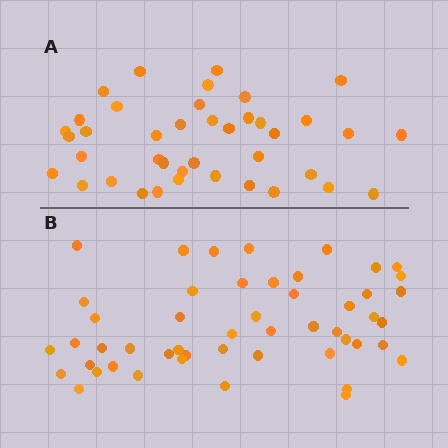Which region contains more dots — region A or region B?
Region B (the bottom region) has more dots.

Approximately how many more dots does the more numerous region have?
Region B has roughly 10 or so more dots than region A.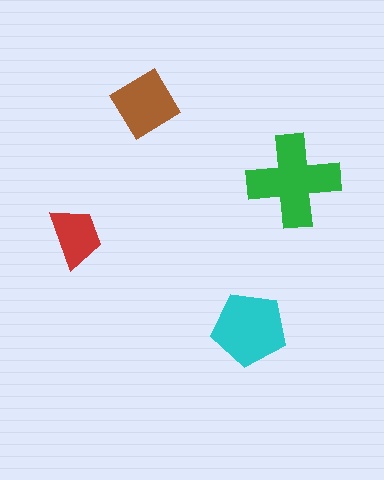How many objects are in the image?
There are 4 objects in the image.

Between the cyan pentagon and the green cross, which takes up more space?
The green cross.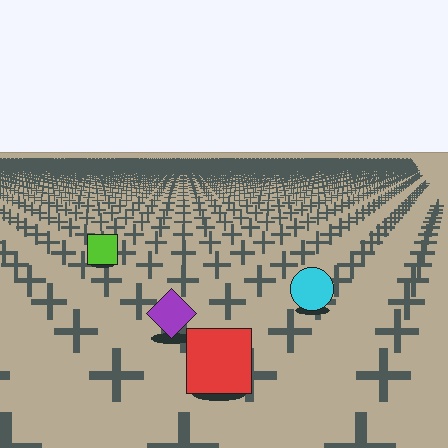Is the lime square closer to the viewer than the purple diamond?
No. The purple diamond is closer — you can tell from the texture gradient: the ground texture is coarser near it.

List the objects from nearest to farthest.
From nearest to farthest: the red square, the purple diamond, the cyan circle, the lime square.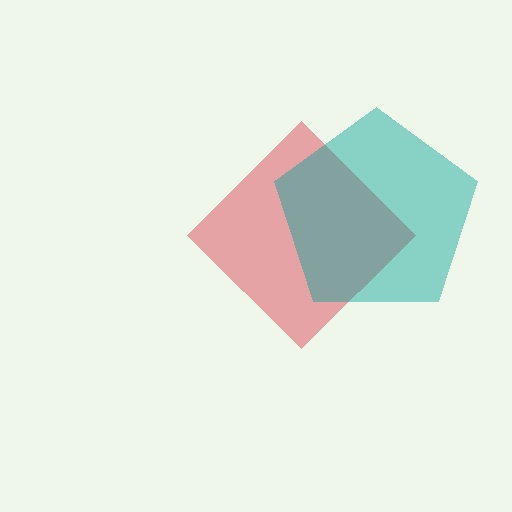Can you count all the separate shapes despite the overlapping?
Yes, there are 2 separate shapes.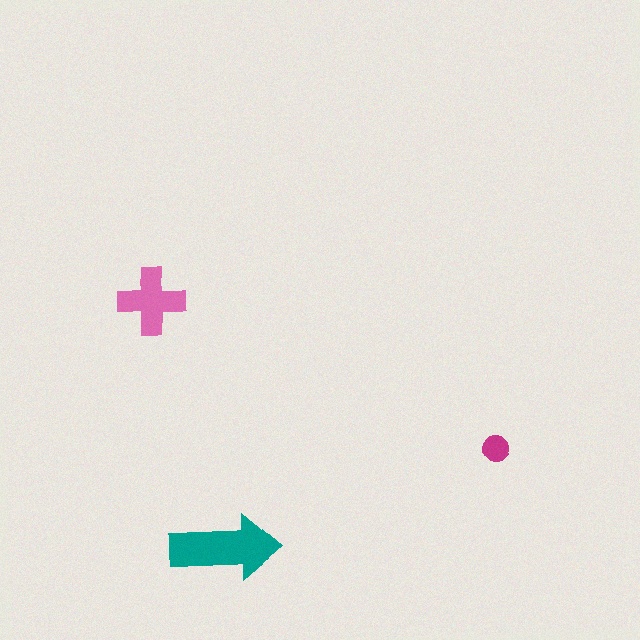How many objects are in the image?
There are 3 objects in the image.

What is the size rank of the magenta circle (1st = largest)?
3rd.